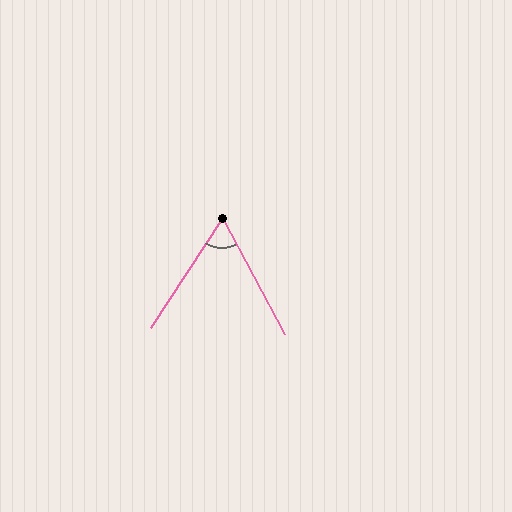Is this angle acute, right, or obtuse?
It is acute.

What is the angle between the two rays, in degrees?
Approximately 61 degrees.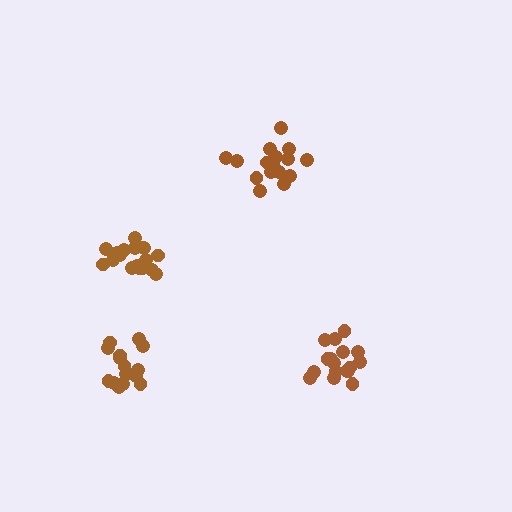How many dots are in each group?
Group 1: 17 dots, Group 2: 16 dots, Group 3: 15 dots, Group 4: 19 dots (67 total).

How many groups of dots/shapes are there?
There are 4 groups.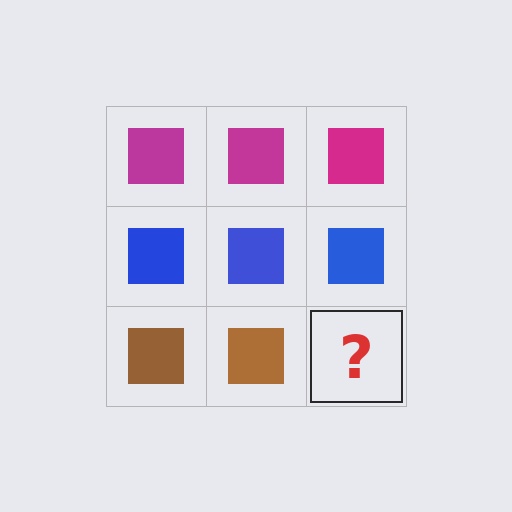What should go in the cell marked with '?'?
The missing cell should contain a brown square.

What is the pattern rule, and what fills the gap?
The rule is that each row has a consistent color. The gap should be filled with a brown square.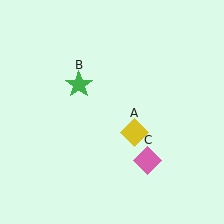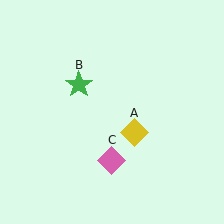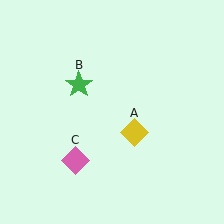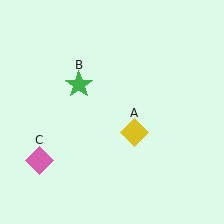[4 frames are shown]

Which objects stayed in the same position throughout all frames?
Yellow diamond (object A) and green star (object B) remained stationary.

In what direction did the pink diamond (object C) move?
The pink diamond (object C) moved left.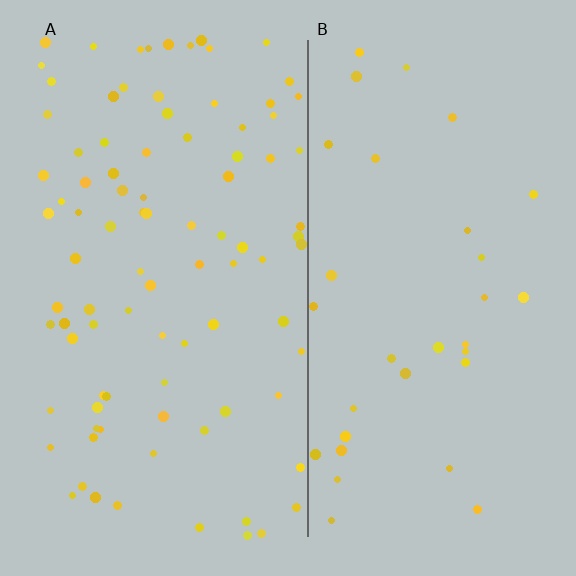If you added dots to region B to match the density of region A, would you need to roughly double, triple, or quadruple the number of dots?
Approximately triple.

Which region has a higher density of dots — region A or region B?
A (the left).